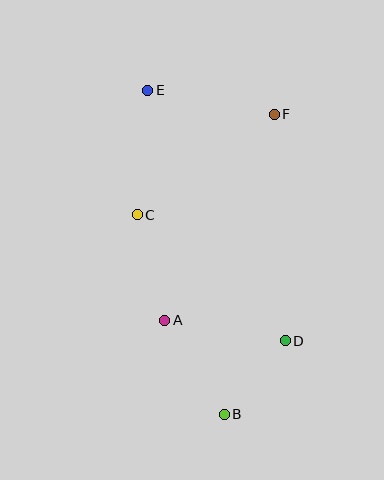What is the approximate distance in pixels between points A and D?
The distance between A and D is approximately 122 pixels.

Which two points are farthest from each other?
Points B and E are farthest from each other.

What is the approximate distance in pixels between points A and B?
The distance between A and B is approximately 111 pixels.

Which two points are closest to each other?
Points B and D are closest to each other.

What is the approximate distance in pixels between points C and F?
The distance between C and F is approximately 170 pixels.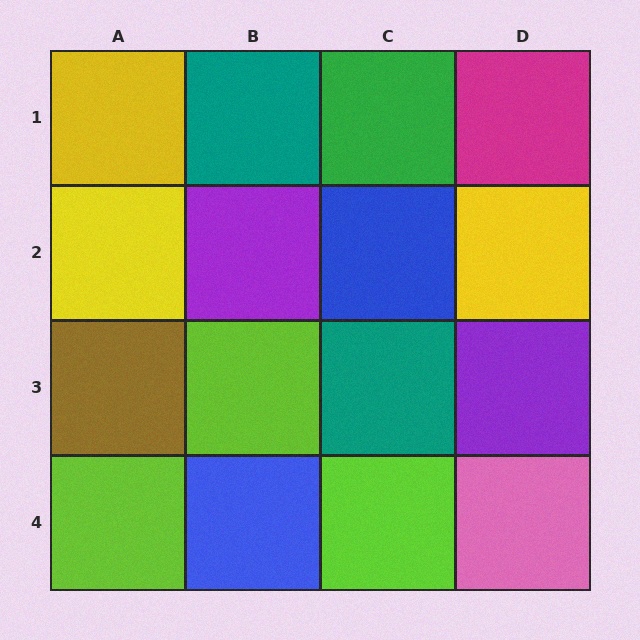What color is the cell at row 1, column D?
Magenta.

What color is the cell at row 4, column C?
Lime.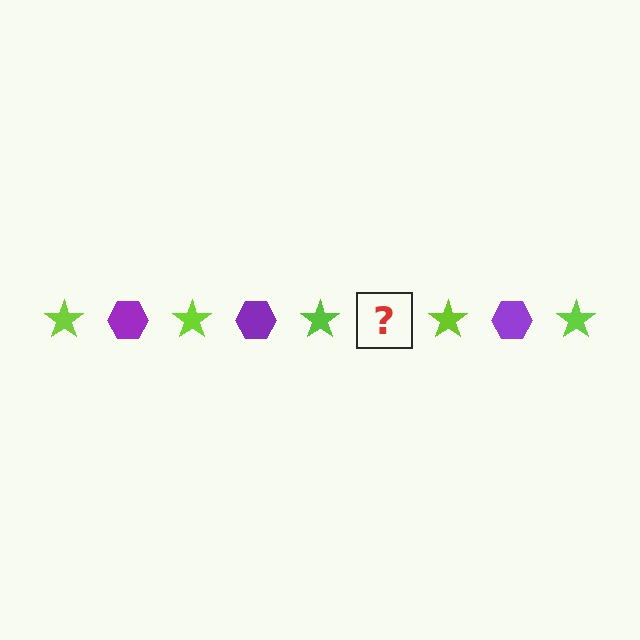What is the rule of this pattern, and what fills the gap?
The rule is that the pattern alternates between lime star and purple hexagon. The gap should be filled with a purple hexagon.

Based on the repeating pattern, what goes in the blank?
The blank should be a purple hexagon.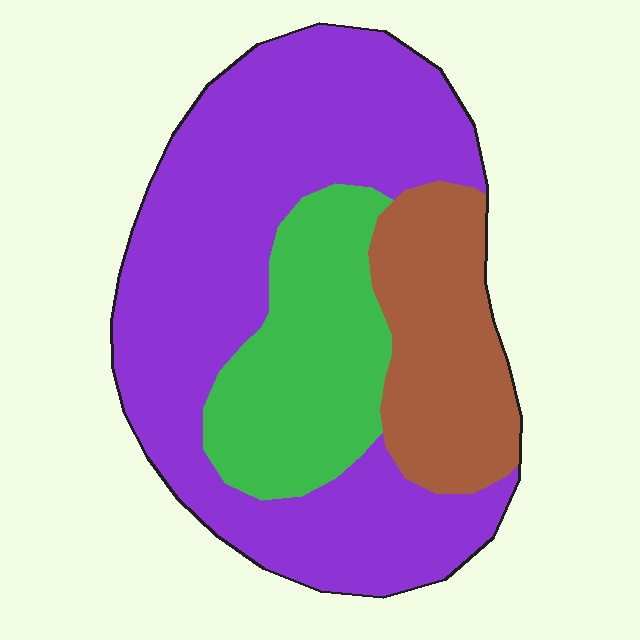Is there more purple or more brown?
Purple.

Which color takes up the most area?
Purple, at roughly 60%.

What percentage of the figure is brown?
Brown takes up less than a quarter of the figure.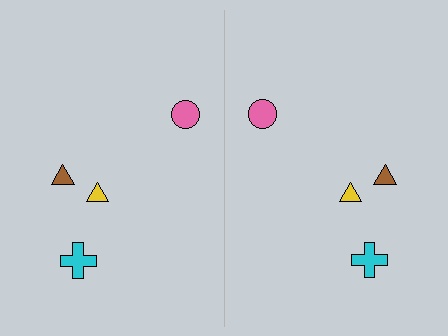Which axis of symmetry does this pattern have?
The pattern has a vertical axis of symmetry running through the center of the image.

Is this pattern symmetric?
Yes, this pattern has bilateral (reflection) symmetry.